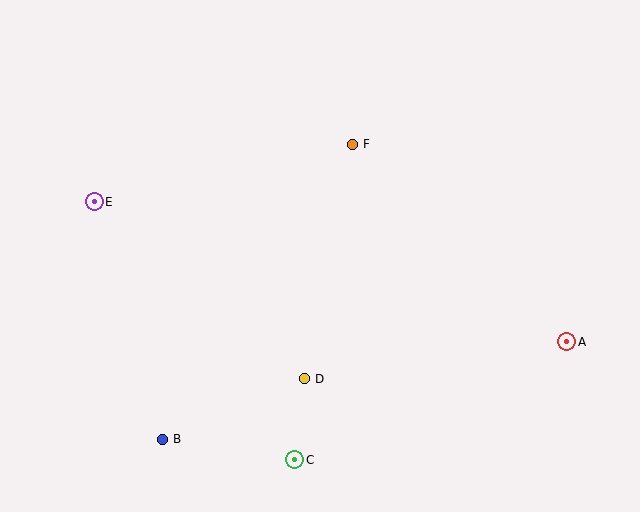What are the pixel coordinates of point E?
Point E is at (94, 202).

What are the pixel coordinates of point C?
Point C is at (295, 460).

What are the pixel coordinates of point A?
Point A is at (567, 342).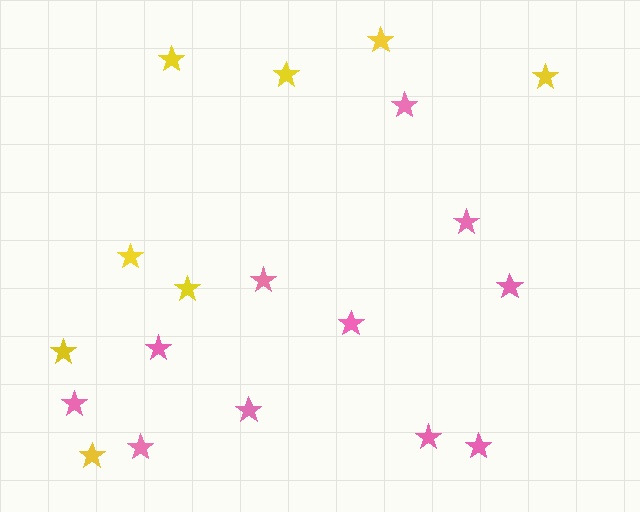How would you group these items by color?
There are 2 groups: one group of pink stars (11) and one group of yellow stars (8).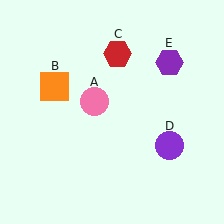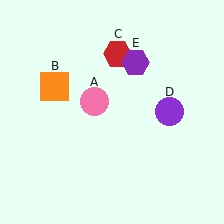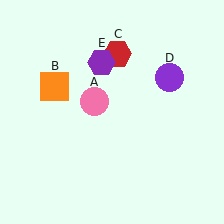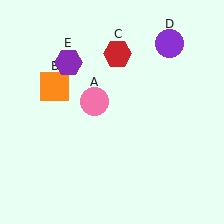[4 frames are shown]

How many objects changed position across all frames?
2 objects changed position: purple circle (object D), purple hexagon (object E).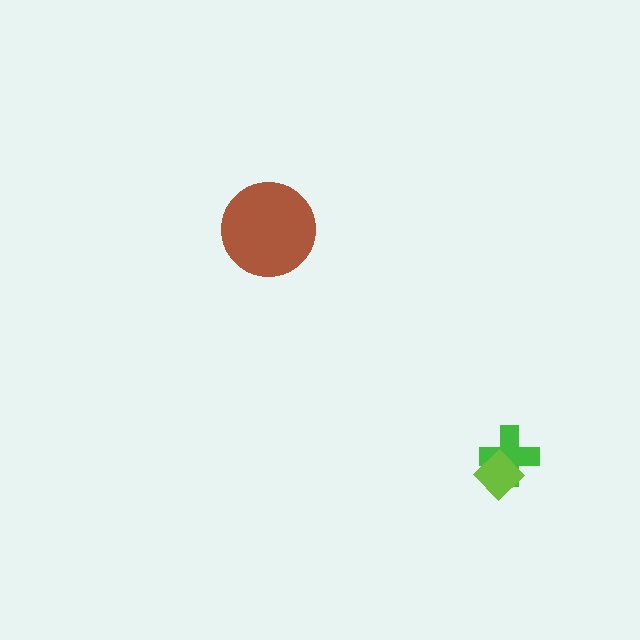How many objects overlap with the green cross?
1 object overlaps with the green cross.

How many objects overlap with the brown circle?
0 objects overlap with the brown circle.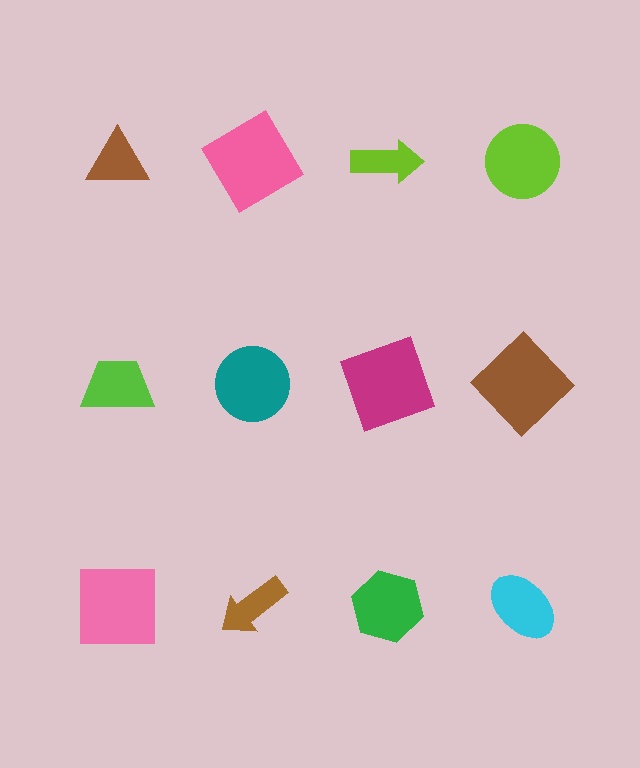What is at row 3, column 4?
A cyan ellipse.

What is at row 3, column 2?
A brown arrow.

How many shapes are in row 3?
4 shapes.